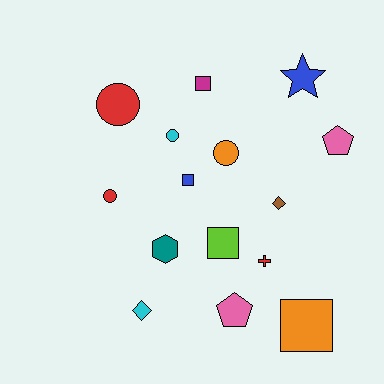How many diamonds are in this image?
There are 2 diamonds.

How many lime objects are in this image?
There is 1 lime object.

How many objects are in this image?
There are 15 objects.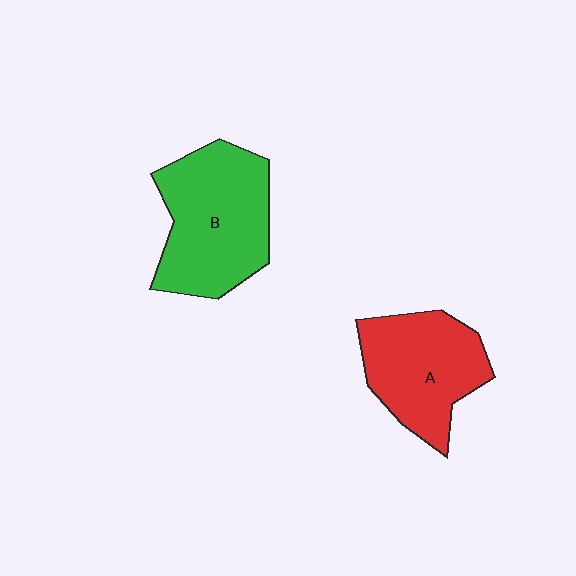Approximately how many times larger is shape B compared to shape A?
Approximately 1.2 times.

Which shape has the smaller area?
Shape A (red).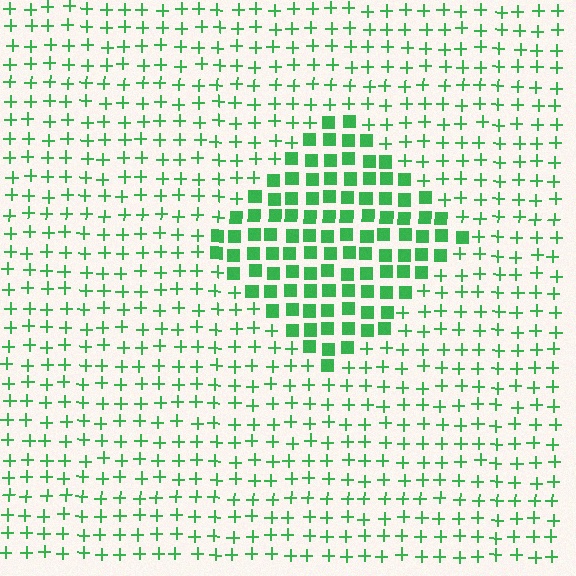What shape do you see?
I see a diamond.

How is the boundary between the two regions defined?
The boundary is defined by a change in element shape: squares inside vs. plus signs outside. All elements share the same color and spacing.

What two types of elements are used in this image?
The image uses squares inside the diamond region and plus signs outside it.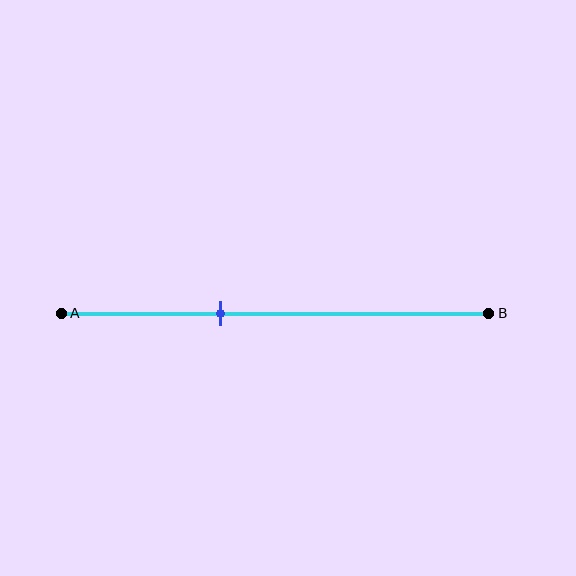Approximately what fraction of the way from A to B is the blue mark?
The blue mark is approximately 35% of the way from A to B.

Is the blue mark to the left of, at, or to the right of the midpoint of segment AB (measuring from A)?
The blue mark is to the left of the midpoint of segment AB.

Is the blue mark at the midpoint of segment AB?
No, the mark is at about 35% from A, not at the 50% midpoint.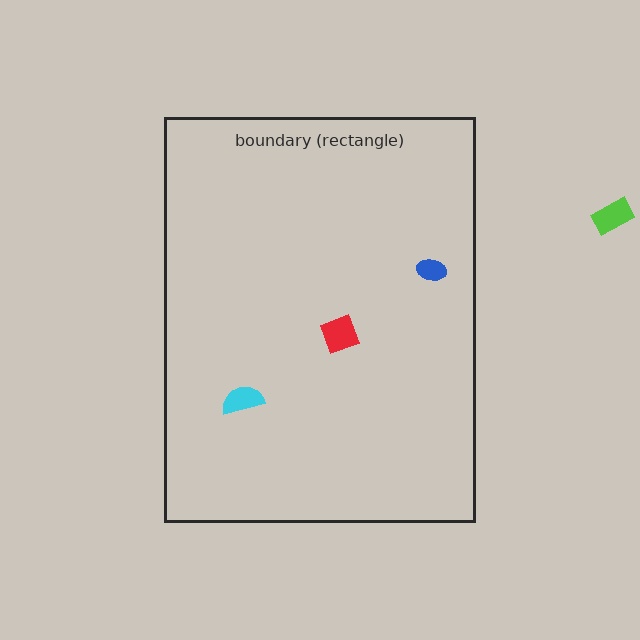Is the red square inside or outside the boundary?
Inside.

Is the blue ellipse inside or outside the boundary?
Inside.